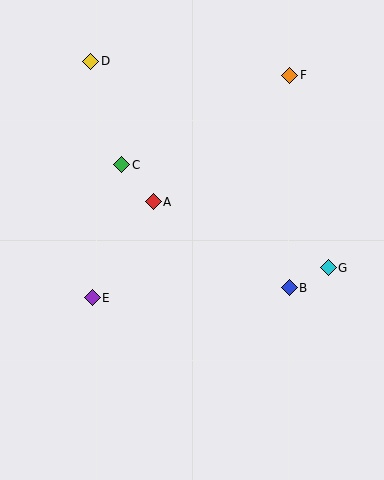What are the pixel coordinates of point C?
Point C is at (122, 165).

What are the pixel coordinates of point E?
Point E is at (92, 298).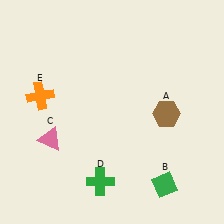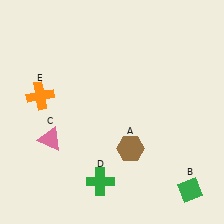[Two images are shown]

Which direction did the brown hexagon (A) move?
The brown hexagon (A) moved left.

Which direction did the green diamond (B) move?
The green diamond (B) moved right.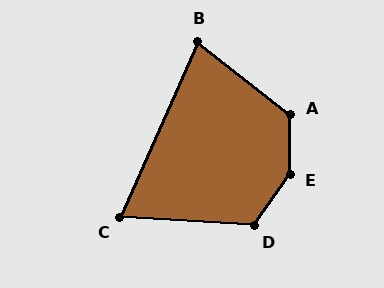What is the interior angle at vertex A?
Approximately 128 degrees (obtuse).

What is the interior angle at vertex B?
Approximately 76 degrees (acute).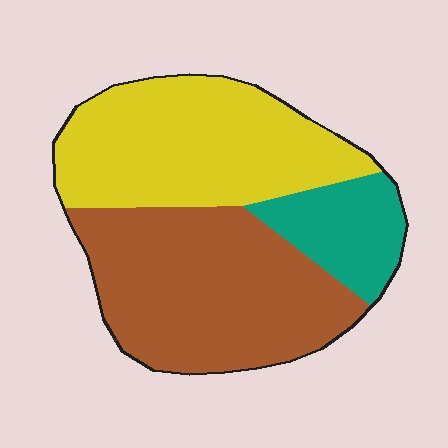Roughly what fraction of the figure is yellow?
Yellow takes up between a quarter and a half of the figure.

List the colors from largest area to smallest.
From largest to smallest: brown, yellow, teal.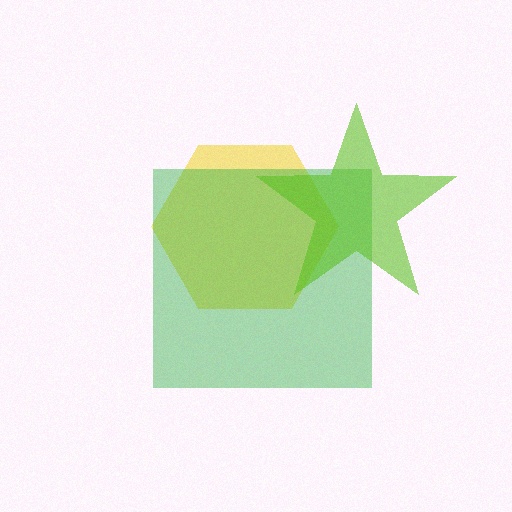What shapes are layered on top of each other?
The layered shapes are: a yellow hexagon, a green square, a lime star.